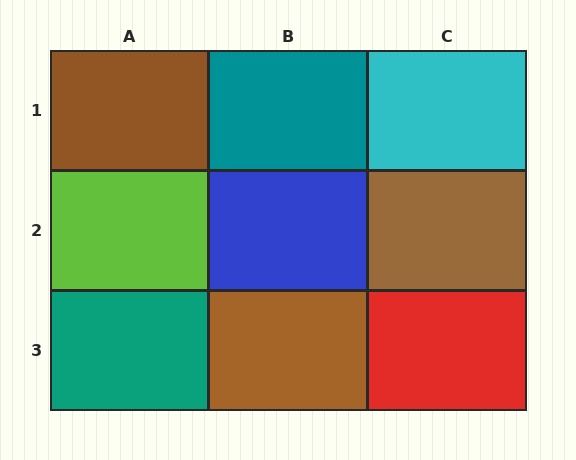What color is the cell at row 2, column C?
Brown.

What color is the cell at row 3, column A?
Teal.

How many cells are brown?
3 cells are brown.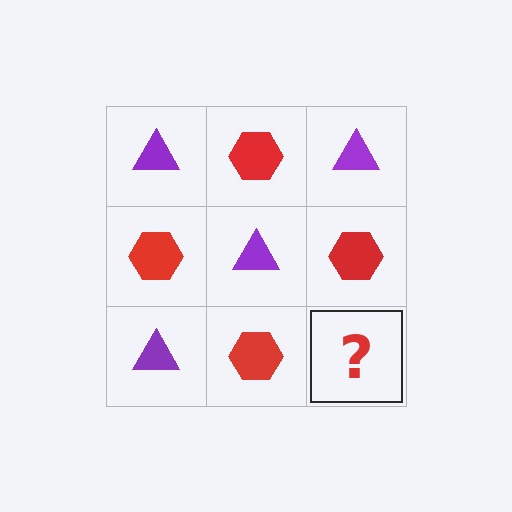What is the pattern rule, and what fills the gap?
The rule is that it alternates purple triangle and red hexagon in a checkerboard pattern. The gap should be filled with a purple triangle.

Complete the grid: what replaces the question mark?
The question mark should be replaced with a purple triangle.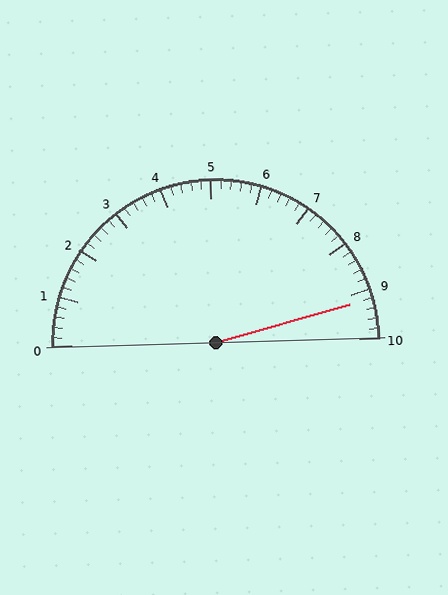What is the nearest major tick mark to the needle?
The nearest major tick mark is 9.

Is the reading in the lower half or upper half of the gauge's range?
The reading is in the upper half of the range (0 to 10).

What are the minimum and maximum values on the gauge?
The gauge ranges from 0 to 10.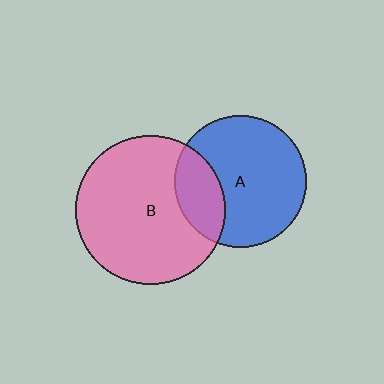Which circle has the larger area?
Circle B (pink).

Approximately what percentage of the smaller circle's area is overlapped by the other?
Approximately 25%.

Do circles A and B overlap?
Yes.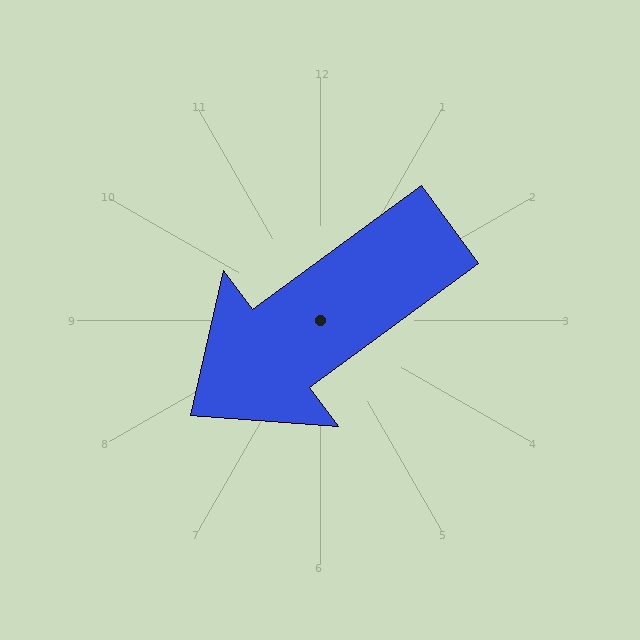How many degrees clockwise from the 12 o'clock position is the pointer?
Approximately 234 degrees.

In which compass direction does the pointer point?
Southwest.